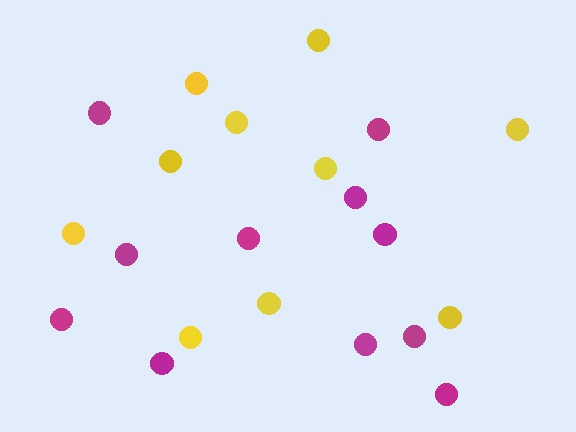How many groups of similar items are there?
There are 2 groups: one group of magenta circles (11) and one group of yellow circles (10).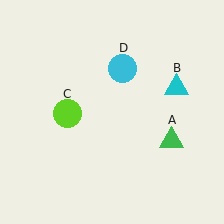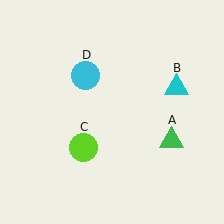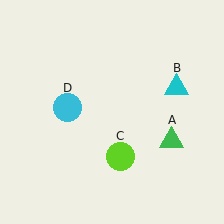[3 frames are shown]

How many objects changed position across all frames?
2 objects changed position: lime circle (object C), cyan circle (object D).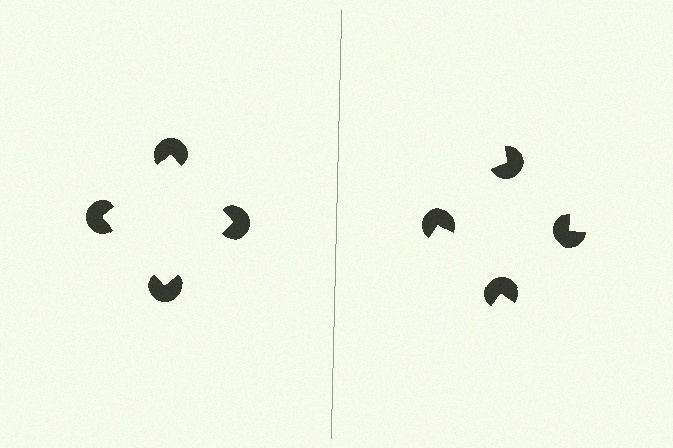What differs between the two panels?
The pac-man discs are positioned identically on both sides; only the wedge orientations differ. On the left they align to a square; on the right they are misaligned.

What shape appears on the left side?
An illusory square.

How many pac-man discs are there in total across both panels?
8 — 4 on each side.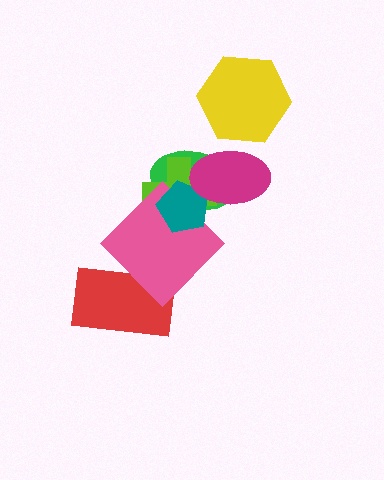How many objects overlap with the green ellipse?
4 objects overlap with the green ellipse.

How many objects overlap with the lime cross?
4 objects overlap with the lime cross.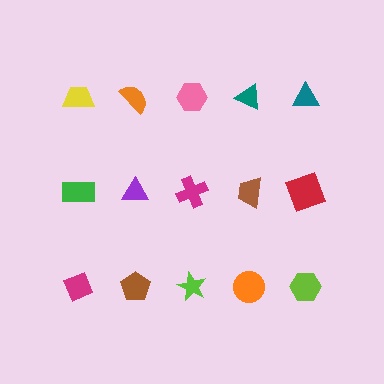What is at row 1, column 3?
A pink hexagon.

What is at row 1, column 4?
A teal triangle.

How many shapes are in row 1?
5 shapes.